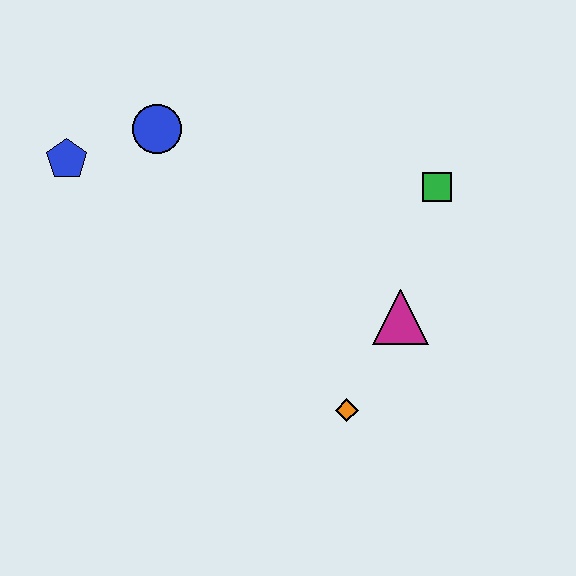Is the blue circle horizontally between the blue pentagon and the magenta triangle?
Yes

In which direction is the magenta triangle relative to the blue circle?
The magenta triangle is to the right of the blue circle.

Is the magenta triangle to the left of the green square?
Yes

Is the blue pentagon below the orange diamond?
No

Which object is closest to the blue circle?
The blue pentagon is closest to the blue circle.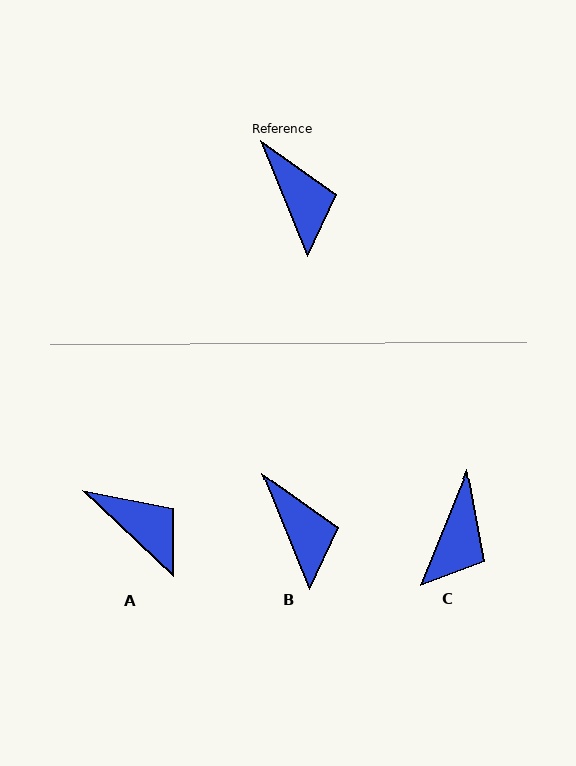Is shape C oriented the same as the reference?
No, it is off by about 44 degrees.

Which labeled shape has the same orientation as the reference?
B.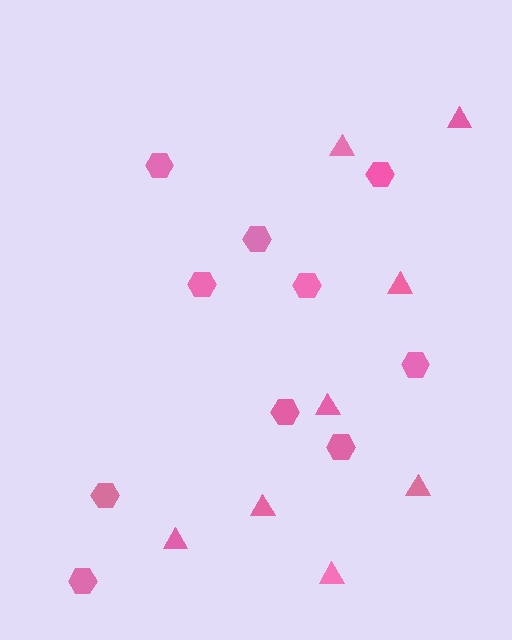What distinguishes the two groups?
There are 2 groups: one group of triangles (8) and one group of hexagons (10).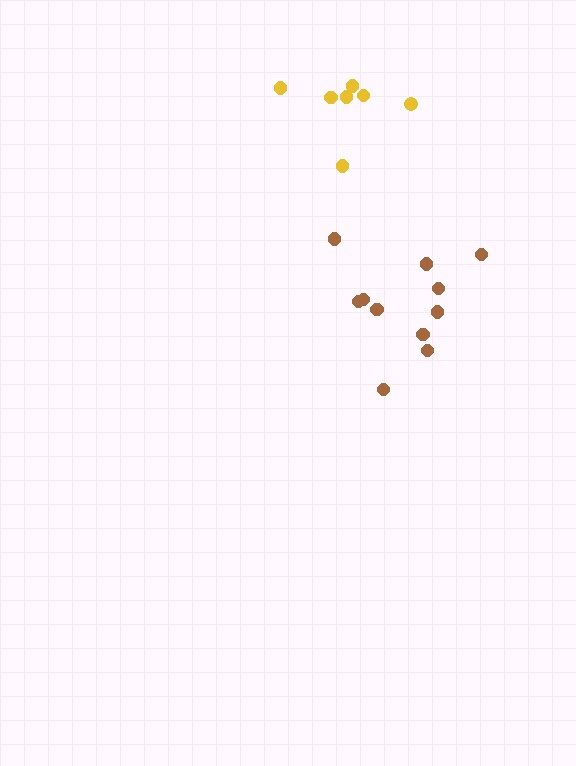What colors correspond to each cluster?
The clusters are colored: yellow, brown.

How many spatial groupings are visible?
There are 2 spatial groupings.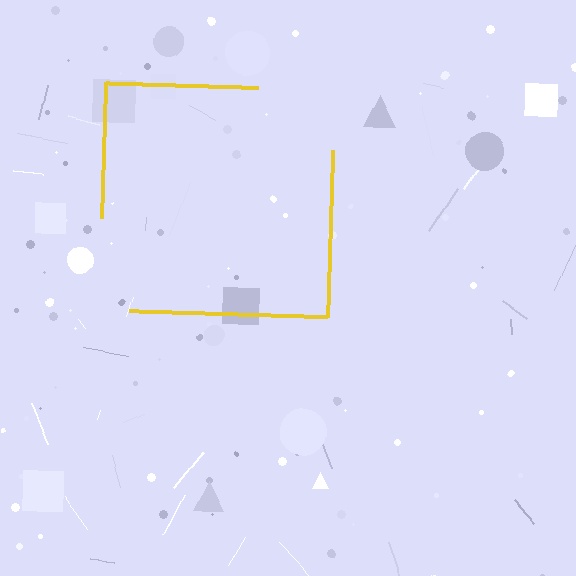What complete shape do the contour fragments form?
The contour fragments form a square.